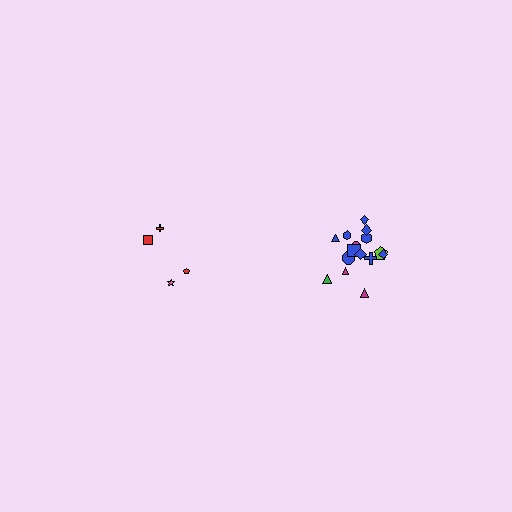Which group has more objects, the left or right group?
The right group.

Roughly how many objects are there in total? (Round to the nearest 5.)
Roughly 20 objects in total.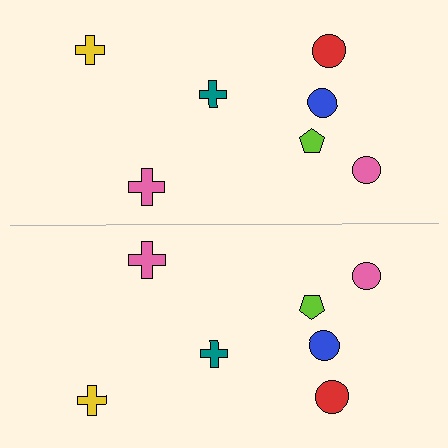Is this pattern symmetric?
Yes, this pattern has bilateral (reflection) symmetry.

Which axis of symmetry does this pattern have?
The pattern has a horizontal axis of symmetry running through the center of the image.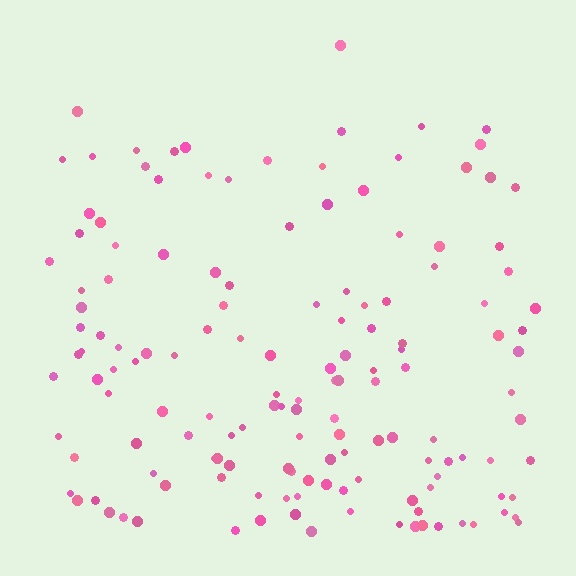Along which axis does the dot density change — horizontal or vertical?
Vertical.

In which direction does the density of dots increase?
From top to bottom, with the bottom side densest.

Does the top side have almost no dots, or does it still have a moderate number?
Still a moderate number, just noticeably fewer than the bottom.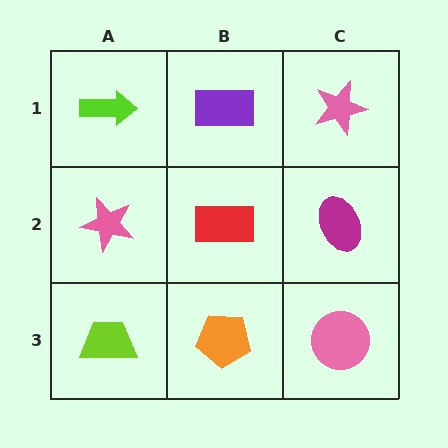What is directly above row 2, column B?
A purple rectangle.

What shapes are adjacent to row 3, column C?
A magenta ellipse (row 2, column C), an orange pentagon (row 3, column B).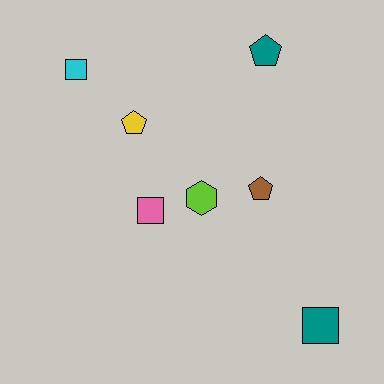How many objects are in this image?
There are 7 objects.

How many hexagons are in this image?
There is 1 hexagon.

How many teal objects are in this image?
There are 2 teal objects.